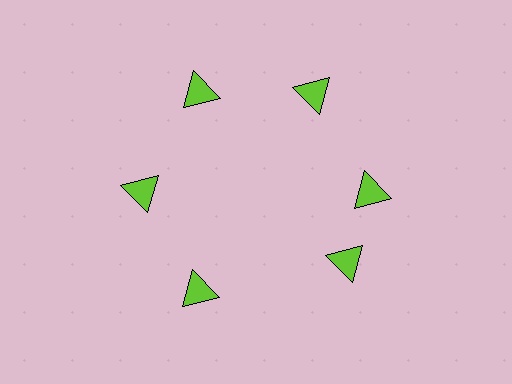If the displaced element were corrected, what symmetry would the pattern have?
It would have 6-fold rotational symmetry — the pattern would map onto itself every 60 degrees.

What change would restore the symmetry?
The symmetry would be restored by rotating it back into even spacing with its neighbors so that all 6 triangles sit at equal angles and equal distance from the center.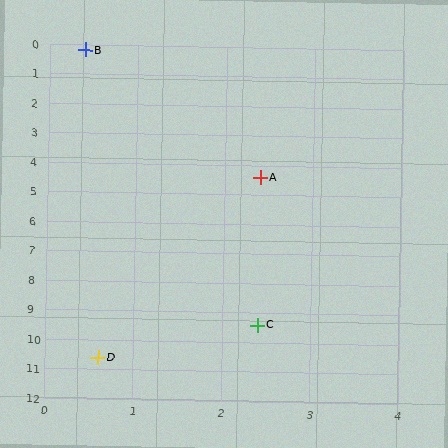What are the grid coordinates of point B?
Point B is at approximately (0.4, 0.2).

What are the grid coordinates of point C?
Point C is at approximately (2.4, 9.4).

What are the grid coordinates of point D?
Point D is at approximately (0.6, 10.6).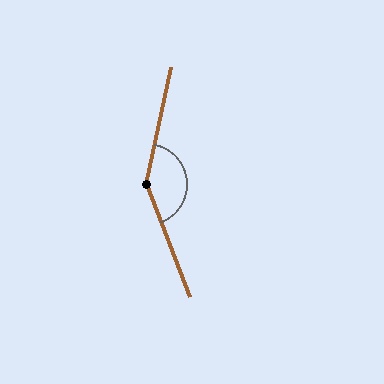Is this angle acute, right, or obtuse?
It is obtuse.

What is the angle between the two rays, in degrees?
Approximately 147 degrees.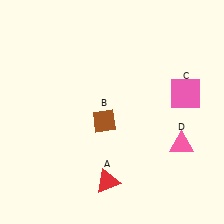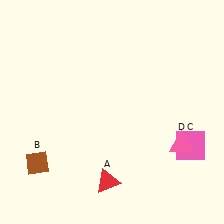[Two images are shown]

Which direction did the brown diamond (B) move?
The brown diamond (B) moved left.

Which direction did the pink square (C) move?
The pink square (C) moved down.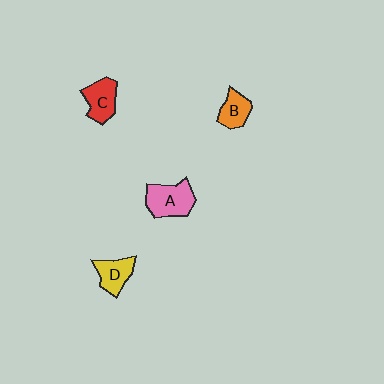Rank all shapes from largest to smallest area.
From largest to smallest: A (pink), C (red), D (yellow), B (orange).